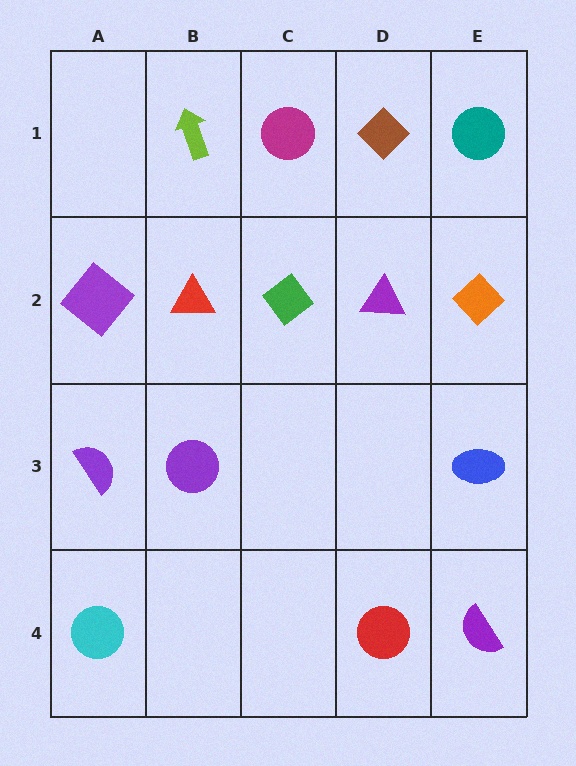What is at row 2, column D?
A purple triangle.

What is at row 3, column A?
A purple semicircle.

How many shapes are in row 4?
3 shapes.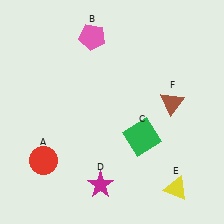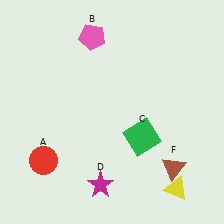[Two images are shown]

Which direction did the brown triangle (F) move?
The brown triangle (F) moved down.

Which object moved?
The brown triangle (F) moved down.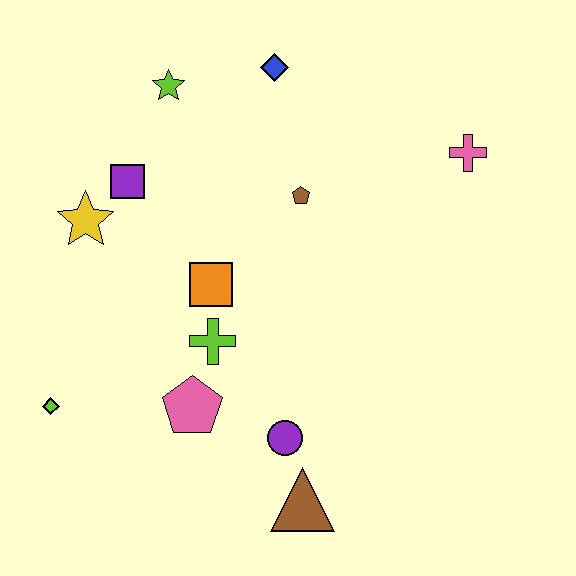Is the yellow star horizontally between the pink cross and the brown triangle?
No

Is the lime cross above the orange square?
No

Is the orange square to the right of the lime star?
Yes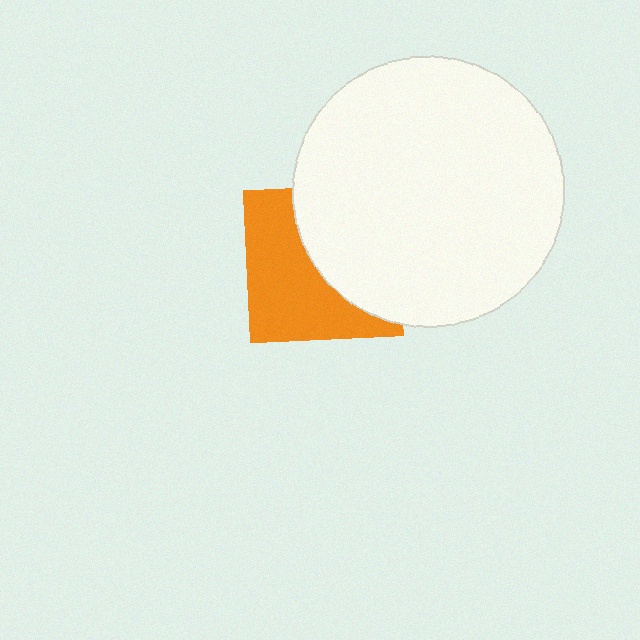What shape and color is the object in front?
The object in front is a white circle.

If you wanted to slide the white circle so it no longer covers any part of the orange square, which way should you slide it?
Slide it right — that is the most direct way to separate the two shapes.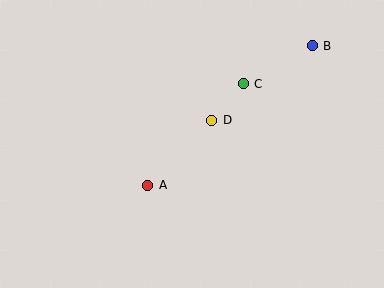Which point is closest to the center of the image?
Point D at (212, 120) is closest to the center.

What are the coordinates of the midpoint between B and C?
The midpoint between B and C is at (278, 65).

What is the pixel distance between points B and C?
The distance between B and C is 78 pixels.